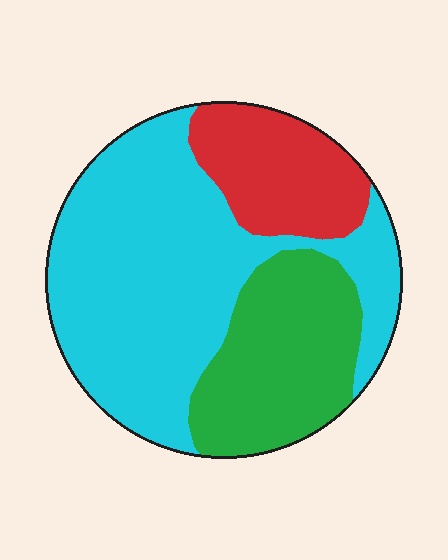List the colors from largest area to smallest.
From largest to smallest: cyan, green, red.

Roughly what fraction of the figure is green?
Green covers about 25% of the figure.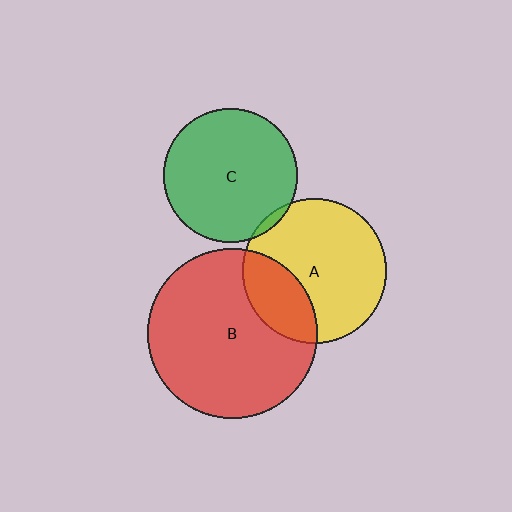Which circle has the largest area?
Circle B (red).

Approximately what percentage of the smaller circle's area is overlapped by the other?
Approximately 5%.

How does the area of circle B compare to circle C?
Approximately 1.6 times.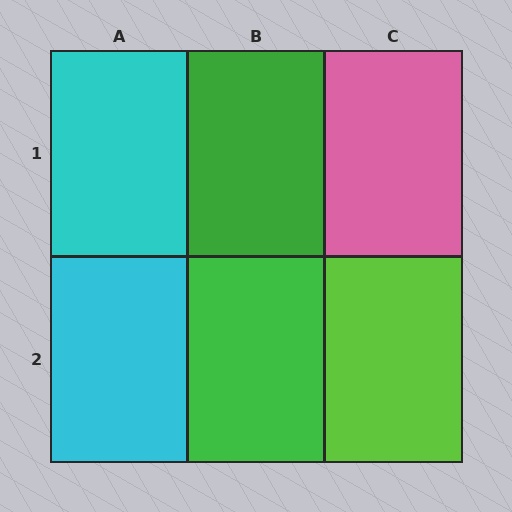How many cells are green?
2 cells are green.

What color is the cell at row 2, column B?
Green.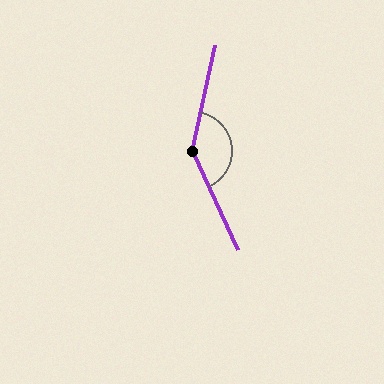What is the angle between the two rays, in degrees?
Approximately 143 degrees.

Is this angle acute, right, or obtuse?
It is obtuse.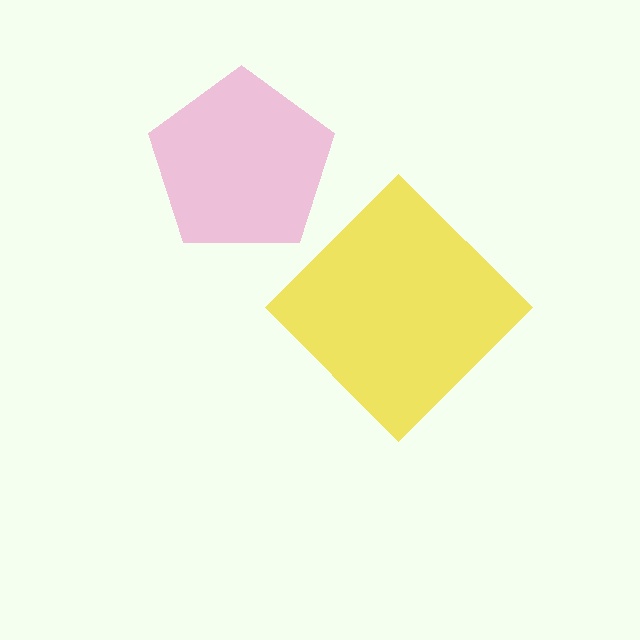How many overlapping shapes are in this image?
There are 2 overlapping shapes in the image.